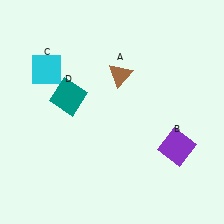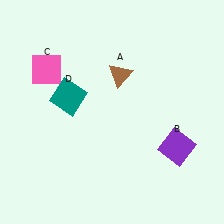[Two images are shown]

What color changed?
The square (C) changed from cyan in Image 1 to pink in Image 2.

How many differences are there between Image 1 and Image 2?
There is 1 difference between the two images.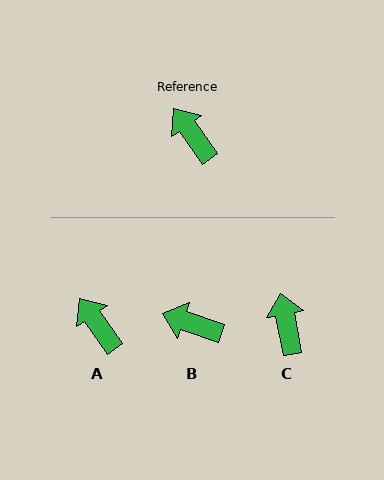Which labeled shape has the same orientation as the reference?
A.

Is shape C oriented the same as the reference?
No, it is off by about 25 degrees.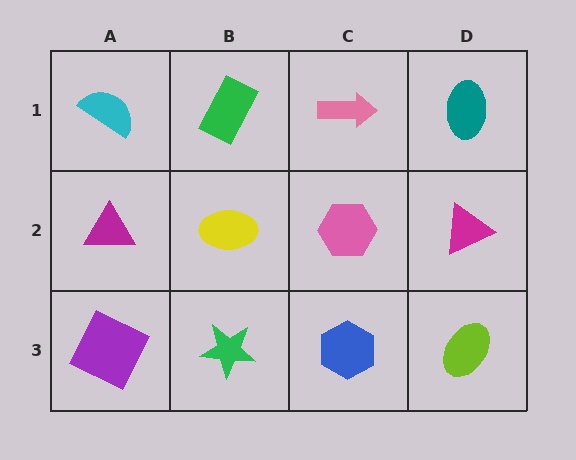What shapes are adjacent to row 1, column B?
A yellow ellipse (row 2, column B), a cyan semicircle (row 1, column A), a pink arrow (row 1, column C).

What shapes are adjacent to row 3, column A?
A magenta triangle (row 2, column A), a green star (row 3, column B).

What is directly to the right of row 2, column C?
A magenta triangle.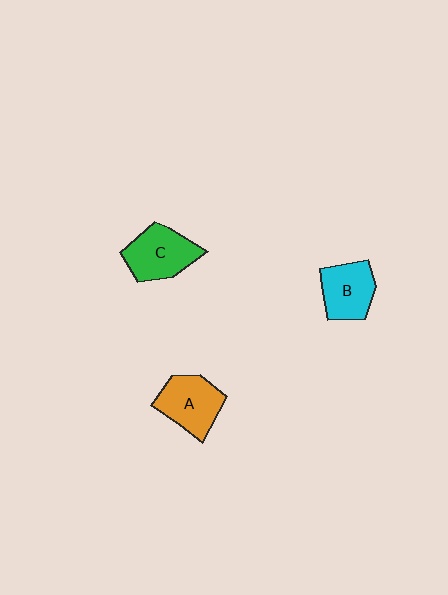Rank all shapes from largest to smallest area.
From largest to smallest: C (green), A (orange), B (cyan).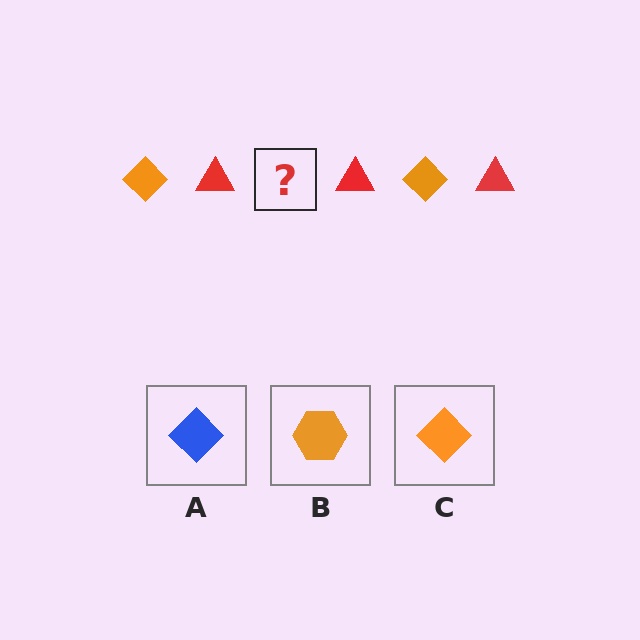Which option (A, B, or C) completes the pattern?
C.